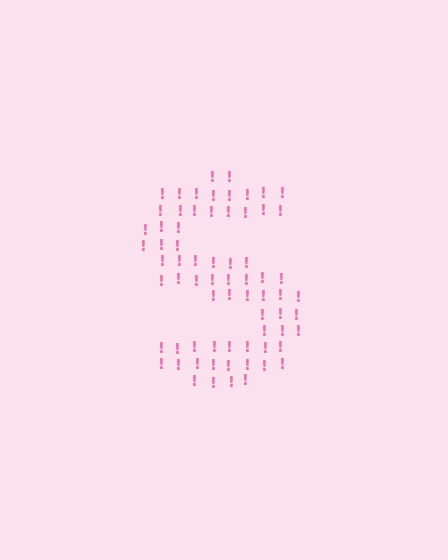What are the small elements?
The small elements are exclamation marks.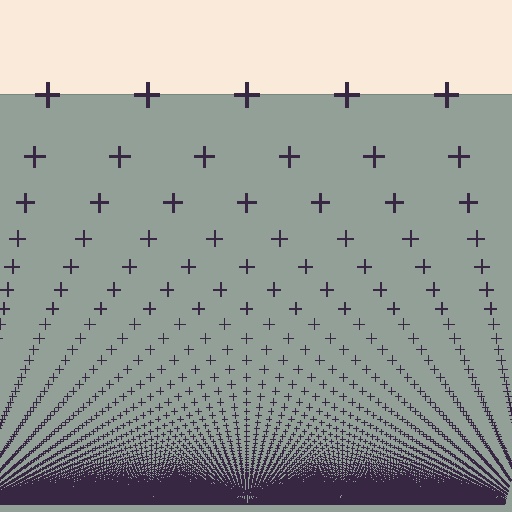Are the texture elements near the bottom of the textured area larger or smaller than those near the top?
Smaller. The gradient is inverted — elements near the bottom are smaller and denser.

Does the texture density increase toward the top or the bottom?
Density increases toward the bottom.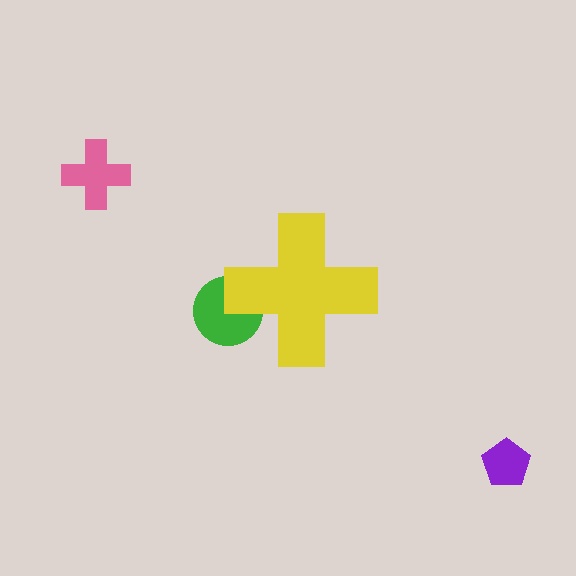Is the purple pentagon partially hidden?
No, the purple pentagon is fully visible.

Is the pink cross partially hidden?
No, the pink cross is fully visible.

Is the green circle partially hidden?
Yes, the green circle is partially hidden behind the yellow cross.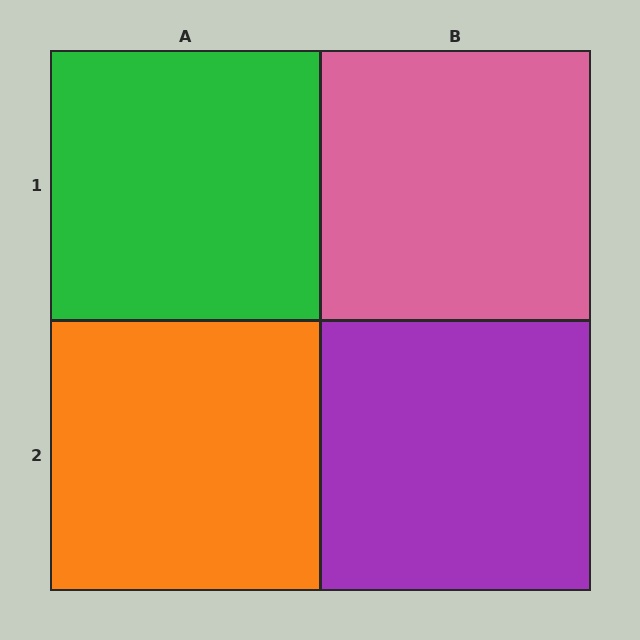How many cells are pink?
1 cell is pink.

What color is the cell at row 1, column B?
Pink.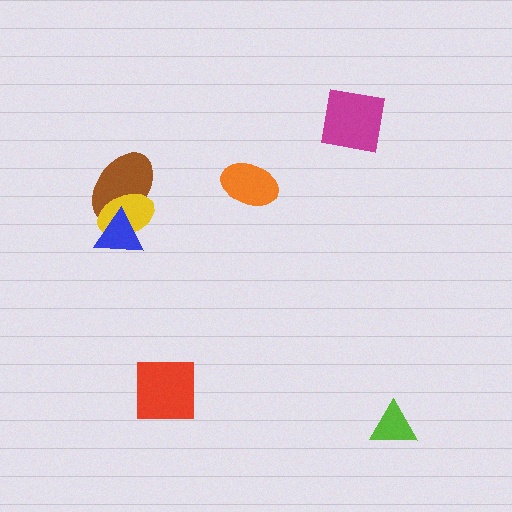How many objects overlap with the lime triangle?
0 objects overlap with the lime triangle.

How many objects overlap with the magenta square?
0 objects overlap with the magenta square.